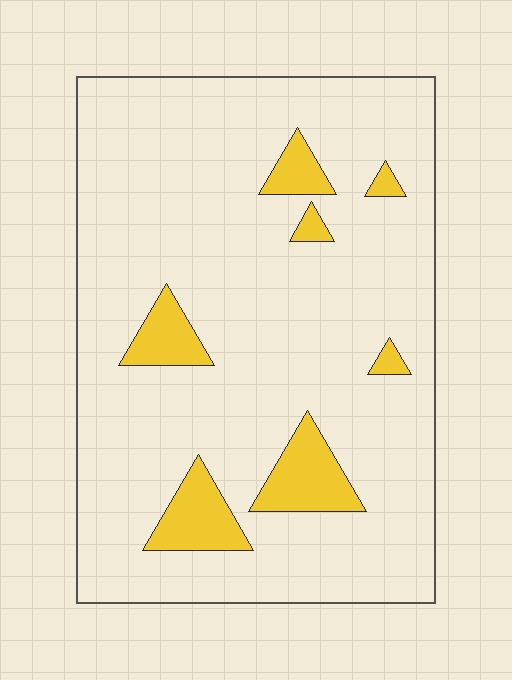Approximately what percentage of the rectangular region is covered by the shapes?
Approximately 10%.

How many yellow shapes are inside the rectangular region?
7.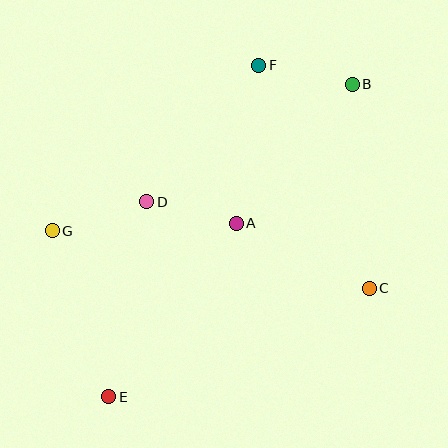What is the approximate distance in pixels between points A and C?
The distance between A and C is approximately 148 pixels.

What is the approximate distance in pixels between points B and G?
The distance between B and G is approximately 334 pixels.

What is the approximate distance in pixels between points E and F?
The distance between E and F is approximately 364 pixels.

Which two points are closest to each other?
Points A and D are closest to each other.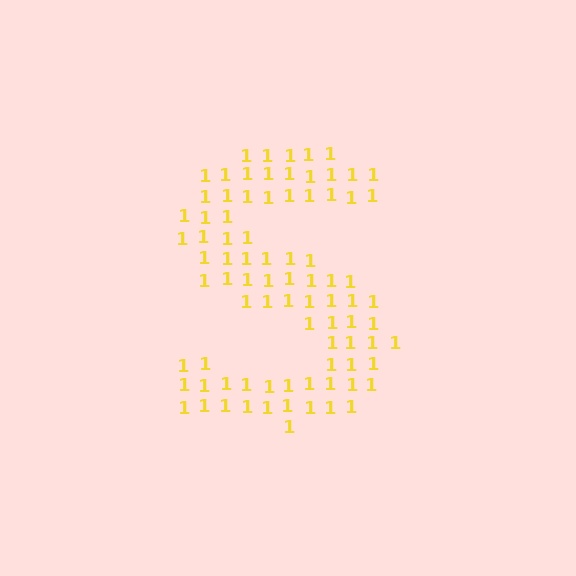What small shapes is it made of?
It is made of small digit 1's.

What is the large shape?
The large shape is the letter S.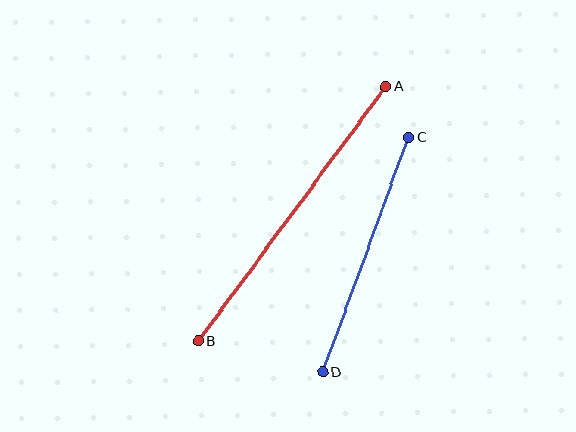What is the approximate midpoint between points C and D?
The midpoint is at approximately (366, 255) pixels.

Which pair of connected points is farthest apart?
Points A and B are farthest apart.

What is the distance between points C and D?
The distance is approximately 250 pixels.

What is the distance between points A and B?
The distance is approximately 316 pixels.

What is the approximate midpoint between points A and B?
The midpoint is at approximately (292, 214) pixels.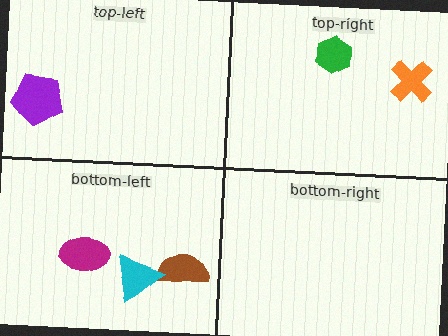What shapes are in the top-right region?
The orange cross, the green hexagon.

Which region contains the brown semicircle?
The bottom-left region.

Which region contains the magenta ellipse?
The bottom-left region.